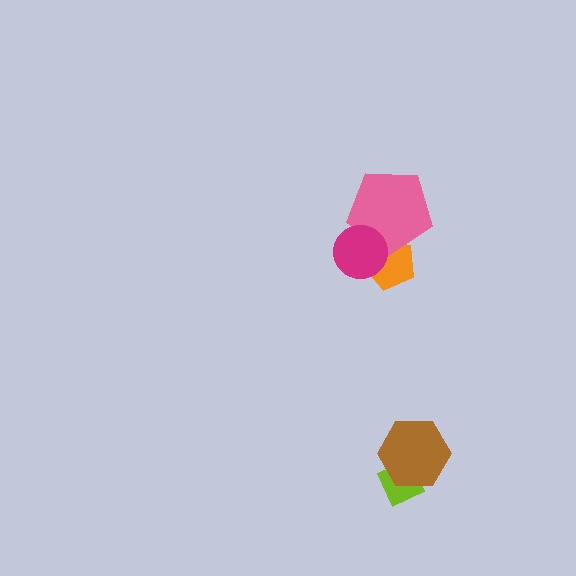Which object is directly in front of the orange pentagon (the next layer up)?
The pink pentagon is directly in front of the orange pentagon.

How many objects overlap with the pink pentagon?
2 objects overlap with the pink pentagon.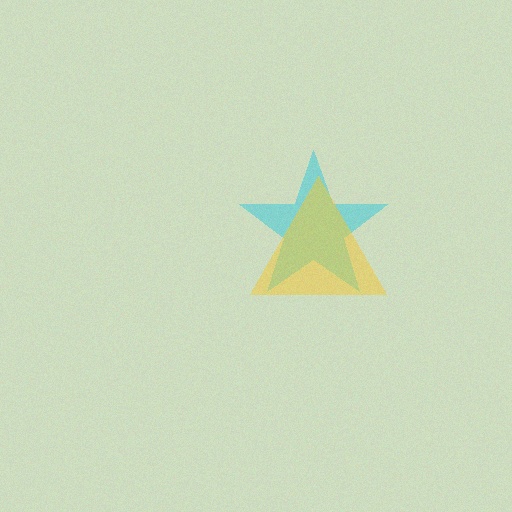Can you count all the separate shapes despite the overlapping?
Yes, there are 2 separate shapes.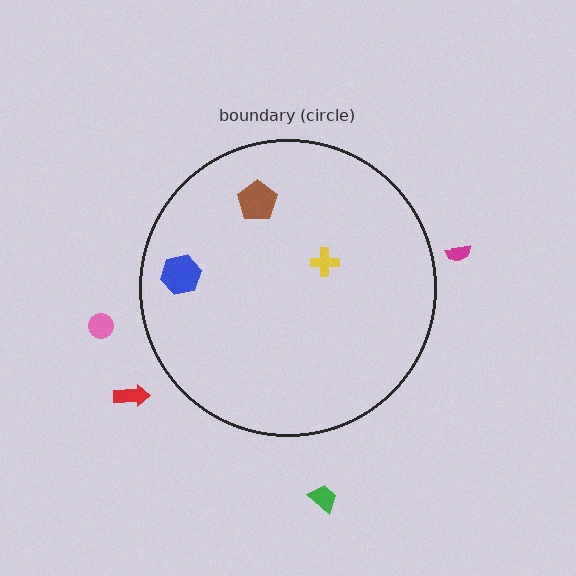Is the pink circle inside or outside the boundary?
Outside.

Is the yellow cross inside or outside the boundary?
Inside.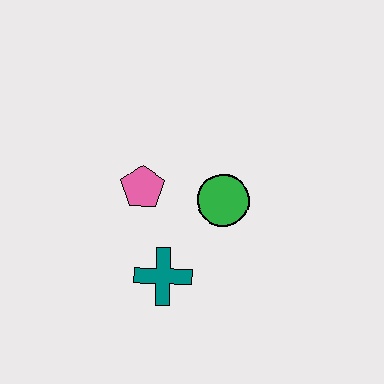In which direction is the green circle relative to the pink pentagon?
The green circle is to the right of the pink pentagon.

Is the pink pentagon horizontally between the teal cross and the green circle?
No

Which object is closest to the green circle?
The pink pentagon is closest to the green circle.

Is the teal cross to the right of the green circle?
No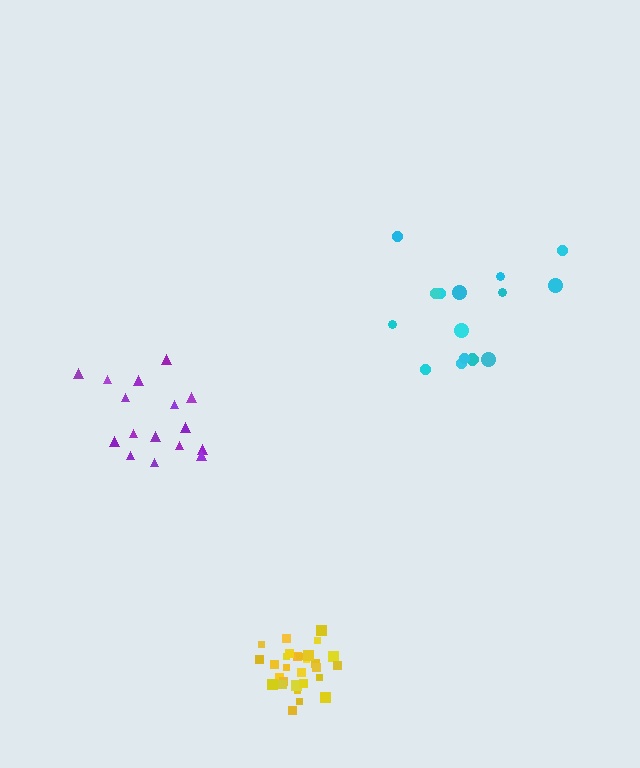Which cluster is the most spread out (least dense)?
Cyan.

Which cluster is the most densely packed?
Yellow.